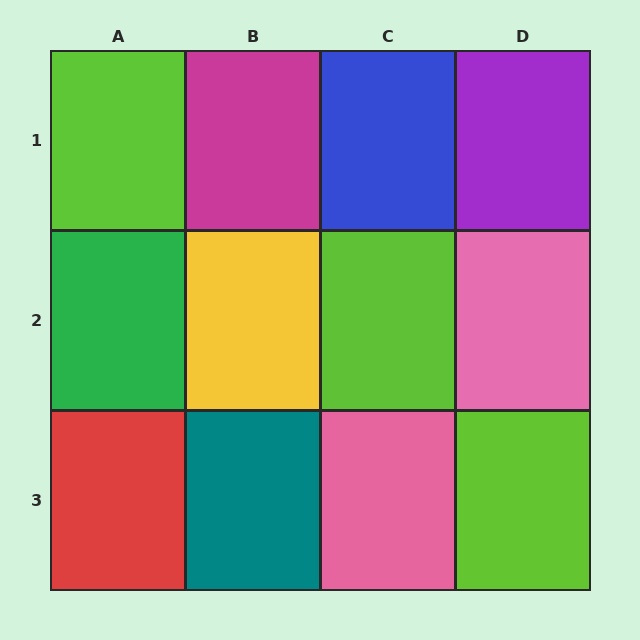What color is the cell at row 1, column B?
Magenta.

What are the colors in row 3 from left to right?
Red, teal, pink, lime.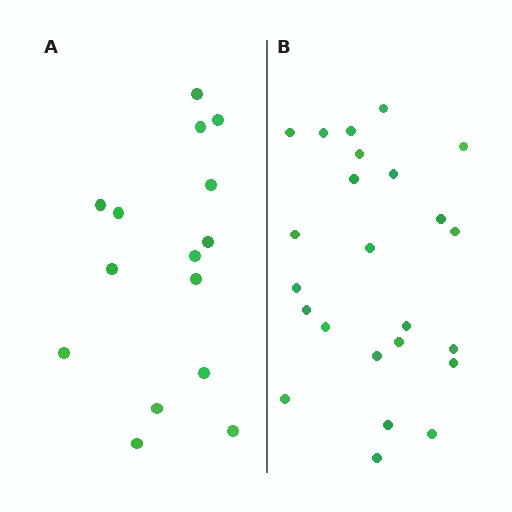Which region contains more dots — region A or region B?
Region B (the right region) has more dots.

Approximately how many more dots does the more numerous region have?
Region B has roughly 8 or so more dots than region A.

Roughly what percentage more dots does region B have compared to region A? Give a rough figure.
About 60% more.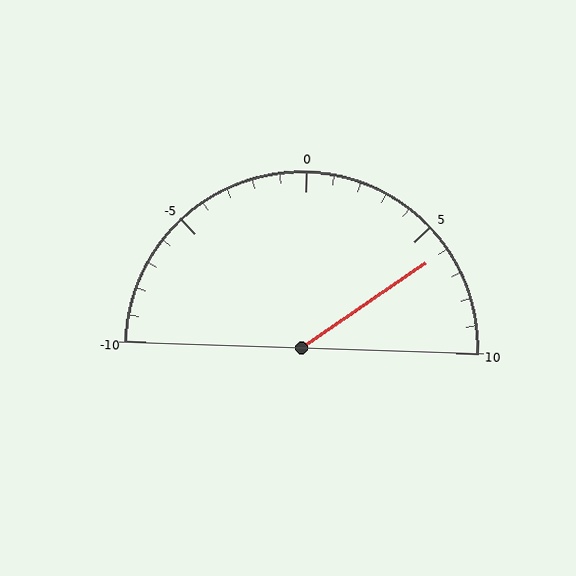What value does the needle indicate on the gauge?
The needle indicates approximately 6.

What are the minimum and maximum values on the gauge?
The gauge ranges from -10 to 10.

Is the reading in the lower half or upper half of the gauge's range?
The reading is in the upper half of the range (-10 to 10).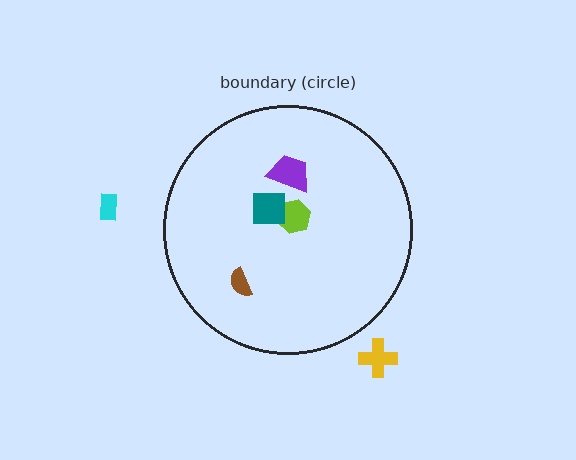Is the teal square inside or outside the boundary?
Inside.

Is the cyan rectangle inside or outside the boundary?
Outside.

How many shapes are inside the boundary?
4 inside, 2 outside.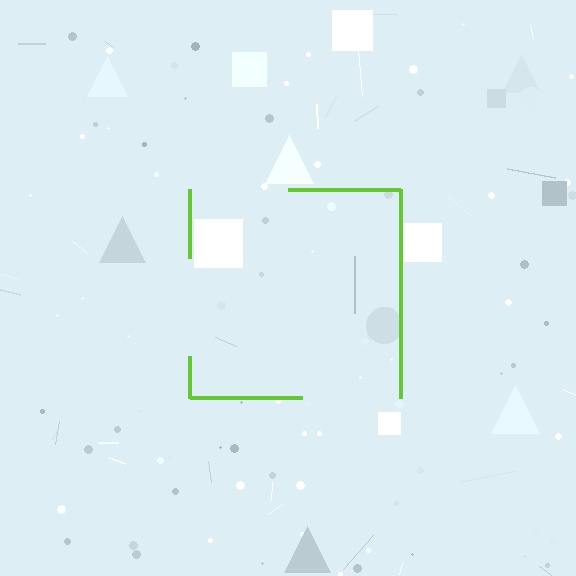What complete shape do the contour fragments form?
The contour fragments form a square.